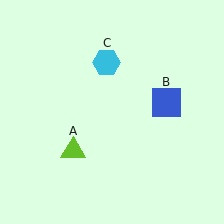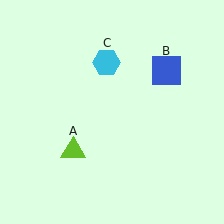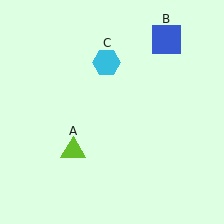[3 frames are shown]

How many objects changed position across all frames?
1 object changed position: blue square (object B).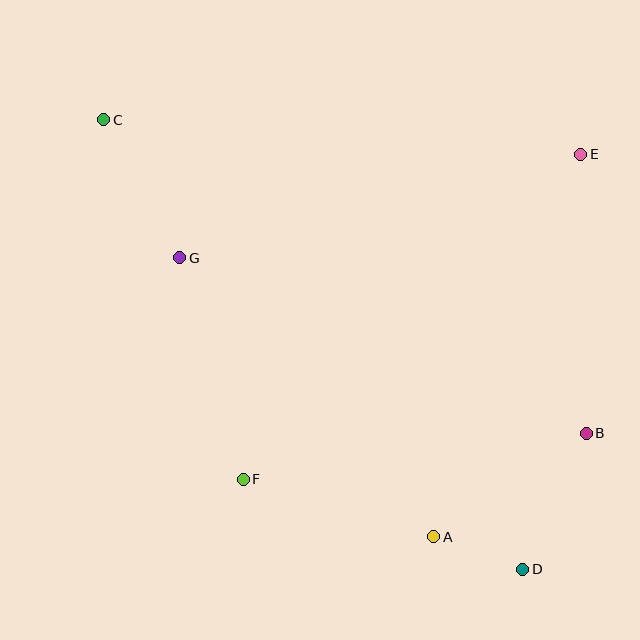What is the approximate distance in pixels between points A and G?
The distance between A and G is approximately 377 pixels.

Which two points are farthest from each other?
Points C and D are farthest from each other.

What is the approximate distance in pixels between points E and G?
The distance between E and G is approximately 414 pixels.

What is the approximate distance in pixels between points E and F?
The distance between E and F is approximately 468 pixels.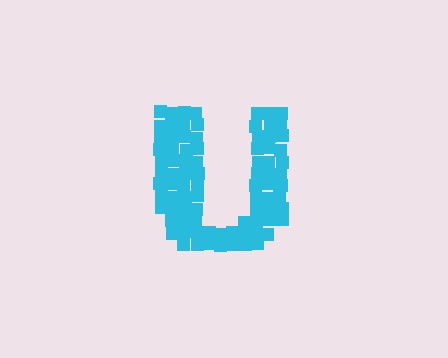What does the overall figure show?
The overall figure shows the letter U.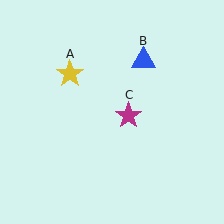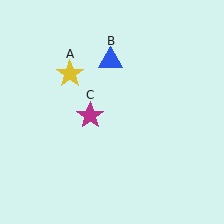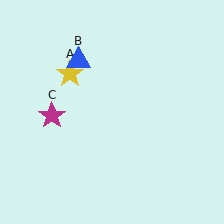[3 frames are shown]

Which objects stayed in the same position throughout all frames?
Yellow star (object A) remained stationary.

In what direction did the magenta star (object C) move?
The magenta star (object C) moved left.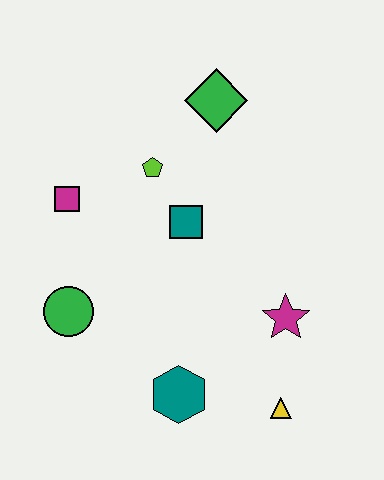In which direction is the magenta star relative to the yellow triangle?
The magenta star is above the yellow triangle.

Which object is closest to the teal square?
The lime pentagon is closest to the teal square.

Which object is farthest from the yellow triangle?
The green diamond is farthest from the yellow triangle.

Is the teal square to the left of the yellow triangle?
Yes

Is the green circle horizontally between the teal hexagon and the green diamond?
No